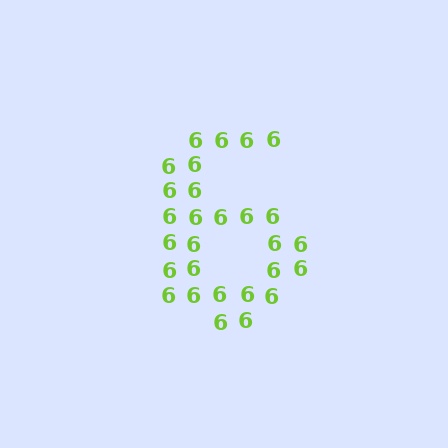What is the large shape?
The large shape is the digit 6.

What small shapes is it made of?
It is made of small digit 6's.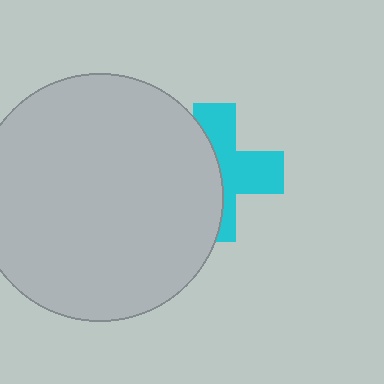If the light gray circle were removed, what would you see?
You would see the complete cyan cross.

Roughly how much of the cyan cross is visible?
About half of it is visible (roughly 50%).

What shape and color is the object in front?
The object in front is a light gray circle.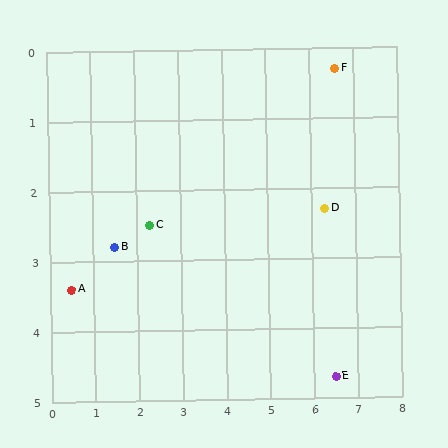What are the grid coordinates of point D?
Point D is at approximately (6.3, 2.3).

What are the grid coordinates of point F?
Point F is at approximately (6.6, 0.3).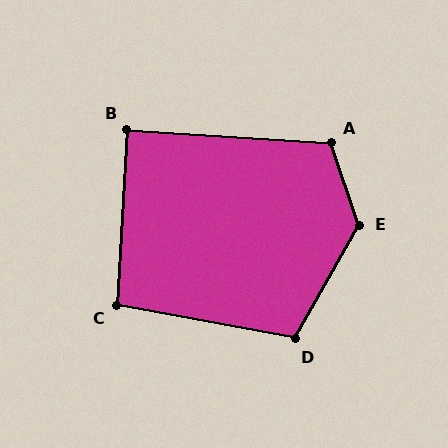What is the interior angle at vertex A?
Approximately 112 degrees (obtuse).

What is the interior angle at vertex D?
Approximately 109 degrees (obtuse).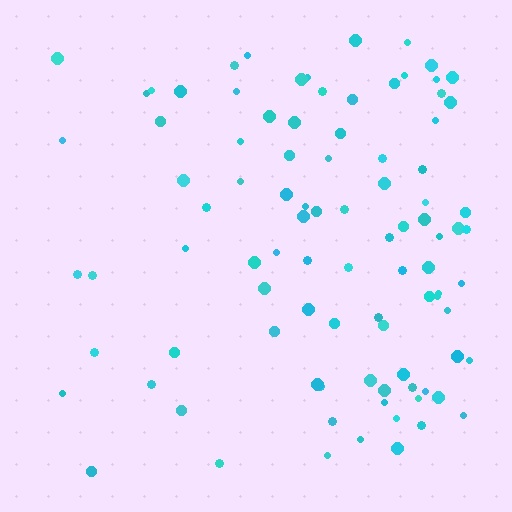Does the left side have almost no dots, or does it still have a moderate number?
Still a moderate number, just noticeably fewer than the right.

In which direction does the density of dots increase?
From left to right, with the right side densest.